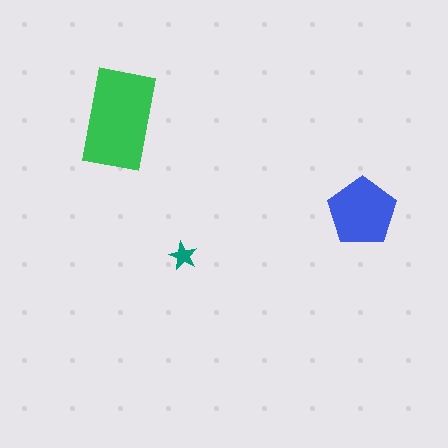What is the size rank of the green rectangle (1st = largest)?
1st.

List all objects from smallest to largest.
The teal star, the blue pentagon, the green rectangle.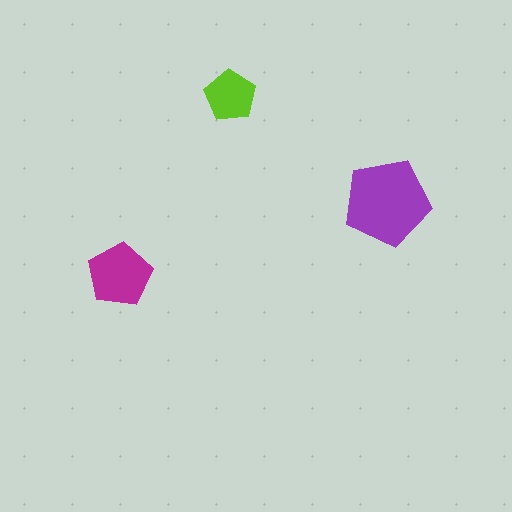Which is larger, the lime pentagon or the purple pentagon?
The purple one.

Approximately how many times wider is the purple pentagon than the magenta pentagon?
About 1.5 times wider.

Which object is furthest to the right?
The purple pentagon is rightmost.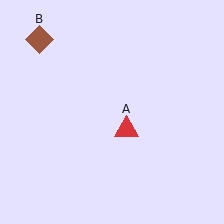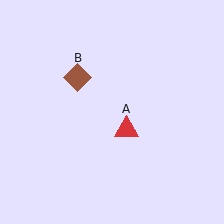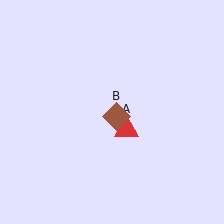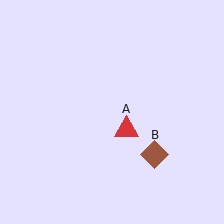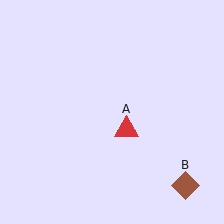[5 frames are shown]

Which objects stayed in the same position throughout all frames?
Red triangle (object A) remained stationary.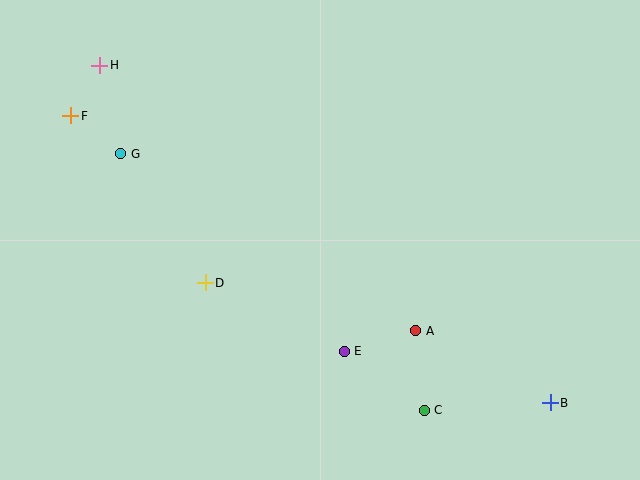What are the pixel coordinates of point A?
Point A is at (416, 331).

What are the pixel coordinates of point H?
Point H is at (100, 65).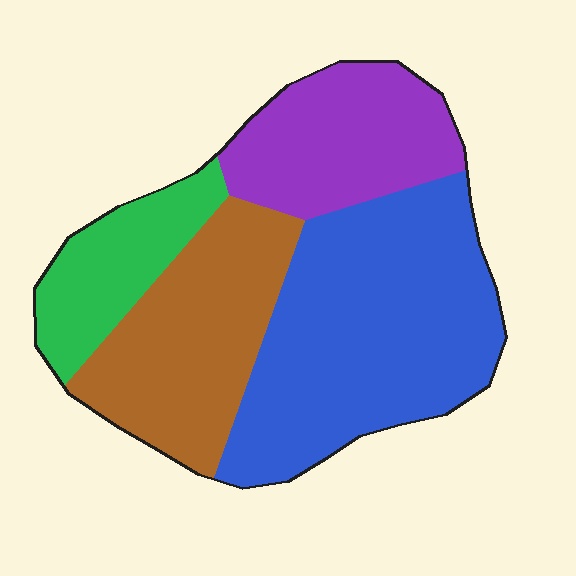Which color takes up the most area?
Blue, at roughly 40%.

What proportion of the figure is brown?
Brown takes up between a quarter and a half of the figure.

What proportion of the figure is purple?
Purple takes up about one fifth (1/5) of the figure.